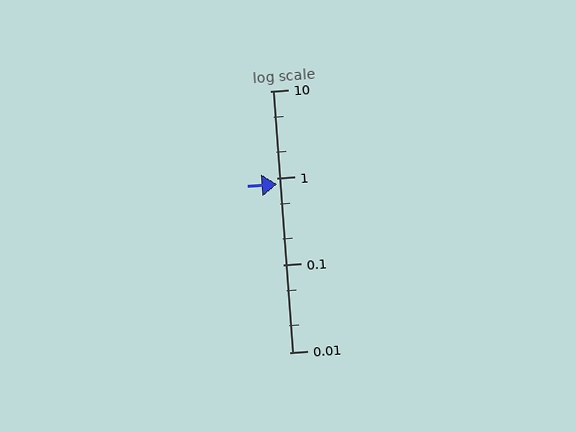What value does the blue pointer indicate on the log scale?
The pointer indicates approximately 0.84.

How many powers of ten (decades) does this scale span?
The scale spans 3 decades, from 0.01 to 10.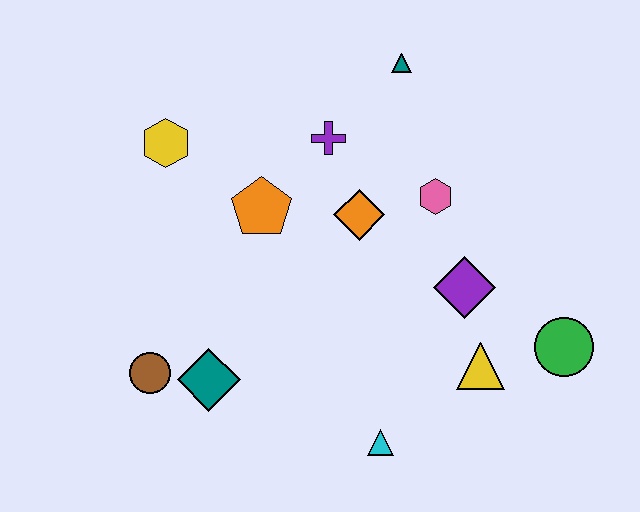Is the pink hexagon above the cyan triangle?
Yes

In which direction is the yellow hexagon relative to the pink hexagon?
The yellow hexagon is to the left of the pink hexagon.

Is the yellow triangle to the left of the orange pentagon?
No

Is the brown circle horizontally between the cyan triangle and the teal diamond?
No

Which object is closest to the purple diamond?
The yellow triangle is closest to the purple diamond.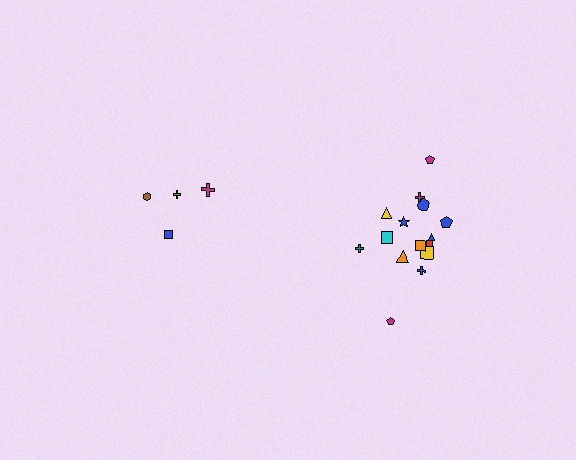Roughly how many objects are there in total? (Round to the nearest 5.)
Roughly 20 objects in total.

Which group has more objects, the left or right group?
The right group.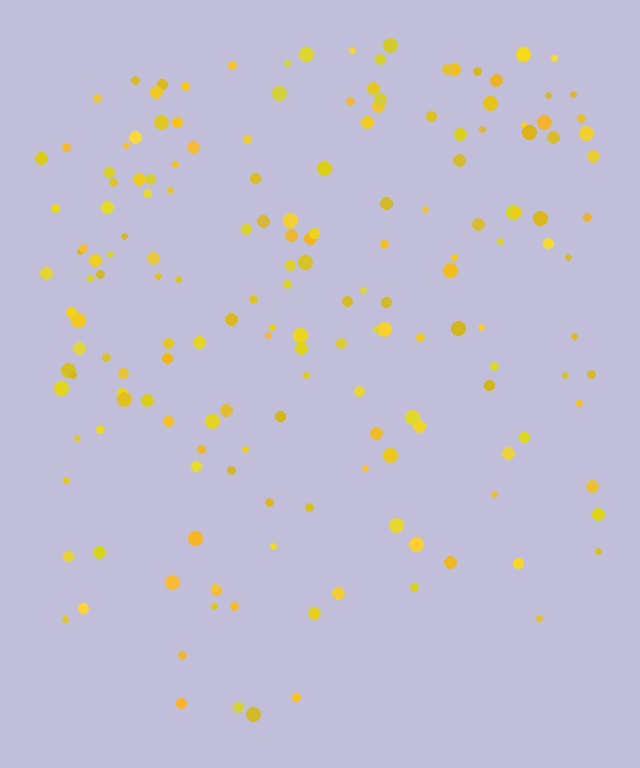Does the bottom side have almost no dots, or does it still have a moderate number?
Still a moderate number, just noticeably fewer than the top.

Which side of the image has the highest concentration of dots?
The top.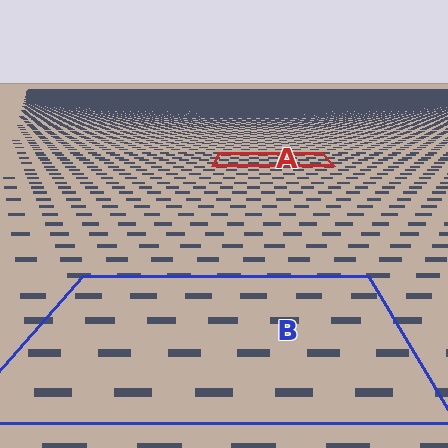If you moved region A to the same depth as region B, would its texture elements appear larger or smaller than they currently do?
They would appear larger. At a closer depth, the same texture elements are projected at a bigger on-screen size.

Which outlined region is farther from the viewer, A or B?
Region A is farther from the viewer — the texture elements inside it appear smaller and more densely packed.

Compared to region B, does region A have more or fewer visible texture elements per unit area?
Region A has more texture elements per unit area — they are packed more densely because it is farther away.